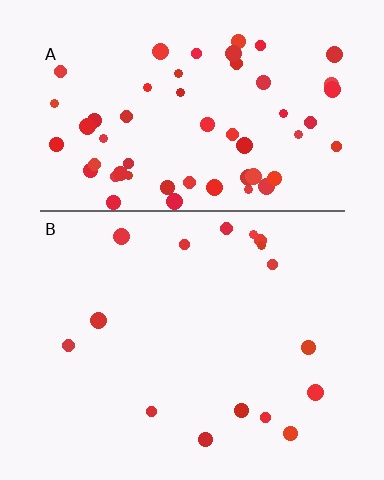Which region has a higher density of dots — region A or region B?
A (the top).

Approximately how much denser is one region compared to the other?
Approximately 3.7× — region A over region B.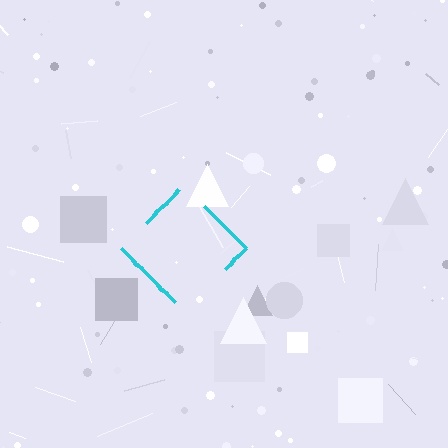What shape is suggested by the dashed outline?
The dashed outline suggests a diamond.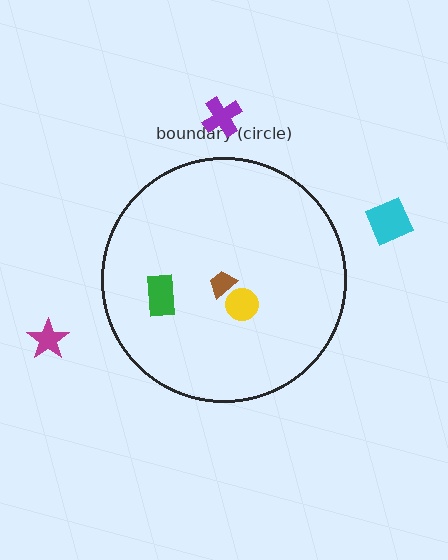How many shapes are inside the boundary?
3 inside, 3 outside.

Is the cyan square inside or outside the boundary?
Outside.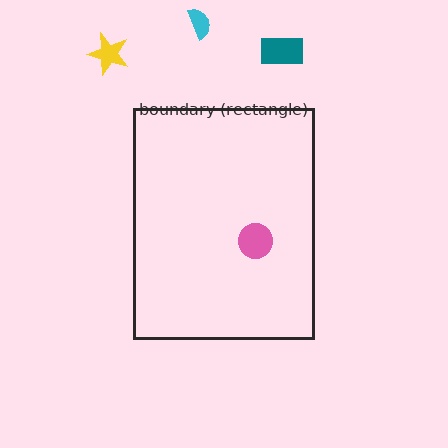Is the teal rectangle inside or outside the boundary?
Outside.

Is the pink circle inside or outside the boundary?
Inside.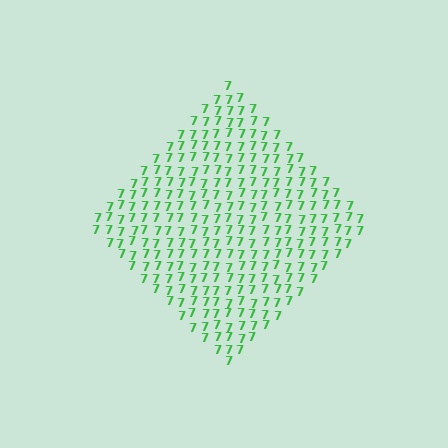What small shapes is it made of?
It is made of small digit 7's.